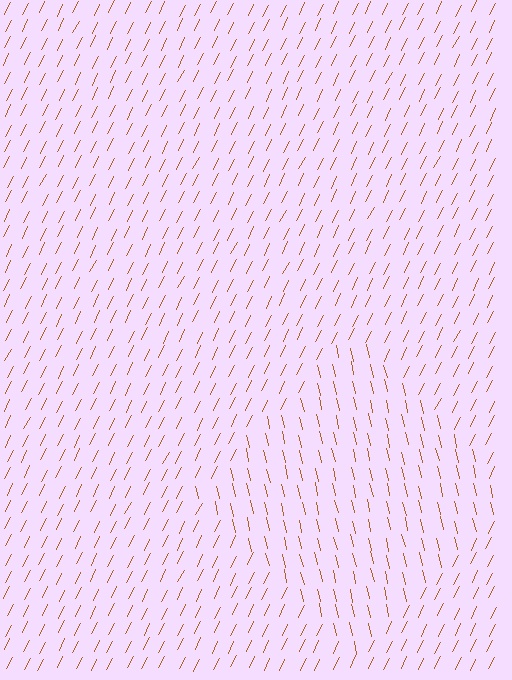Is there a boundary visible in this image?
Yes, there is a texture boundary formed by a change in line orientation.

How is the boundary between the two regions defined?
The boundary is defined purely by a change in line orientation (approximately 39 degrees difference). All lines are the same color and thickness.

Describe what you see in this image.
The image is filled with small brown line segments. A diamond region in the image has lines oriented differently from the surrounding lines, creating a visible texture boundary.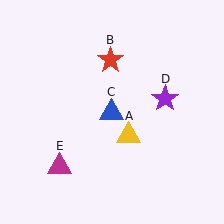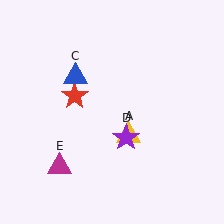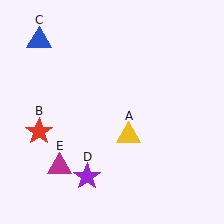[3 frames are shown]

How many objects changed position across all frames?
3 objects changed position: red star (object B), blue triangle (object C), purple star (object D).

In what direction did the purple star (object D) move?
The purple star (object D) moved down and to the left.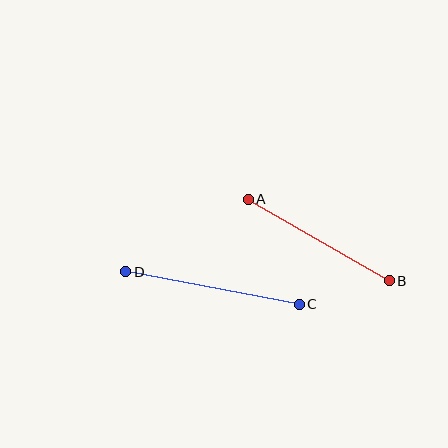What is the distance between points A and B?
The distance is approximately 163 pixels.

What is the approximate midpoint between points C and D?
The midpoint is at approximately (213, 288) pixels.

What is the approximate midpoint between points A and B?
The midpoint is at approximately (319, 240) pixels.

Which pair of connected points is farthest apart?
Points C and D are farthest apart.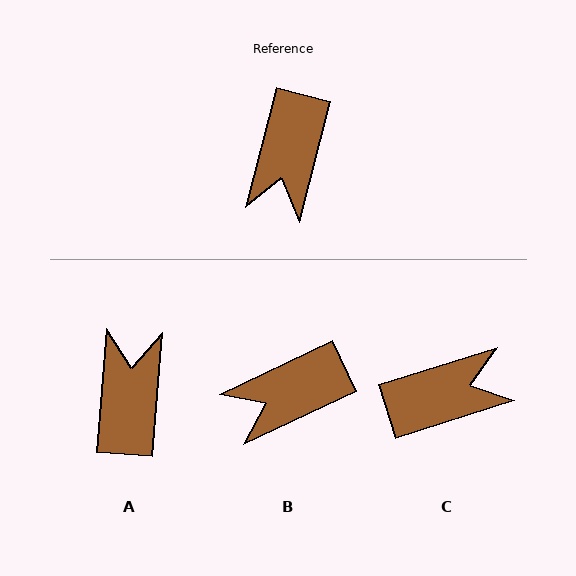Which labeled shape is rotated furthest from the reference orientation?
A, about 170 degrees away.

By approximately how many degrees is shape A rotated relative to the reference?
Approximately 170 degrees clockwise.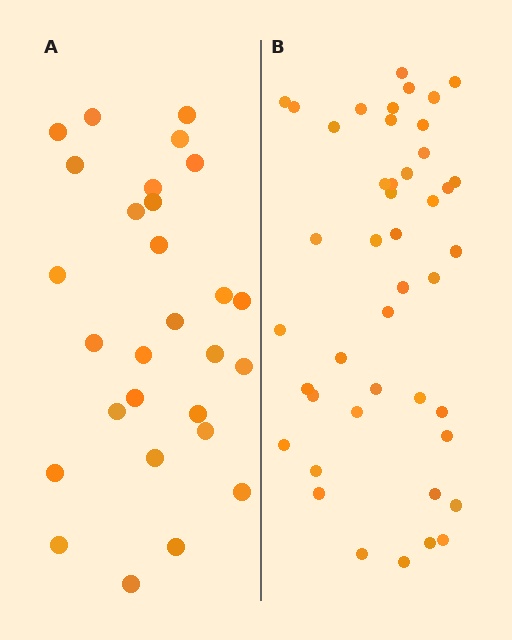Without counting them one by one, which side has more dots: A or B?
Region B (the right region) has more dots.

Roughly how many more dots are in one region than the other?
Region B has approximately 15 more dots than region A.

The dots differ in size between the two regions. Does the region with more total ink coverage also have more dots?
No. Region A has more total ink coverage because its dots are larger, but region B actually contains more individual dots. Total area can be misleading — the number of items is what matters here.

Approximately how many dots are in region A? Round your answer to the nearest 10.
About 30 dots. (The exact count is 28, which rounds to 30.)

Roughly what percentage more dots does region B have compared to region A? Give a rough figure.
About 55% more.